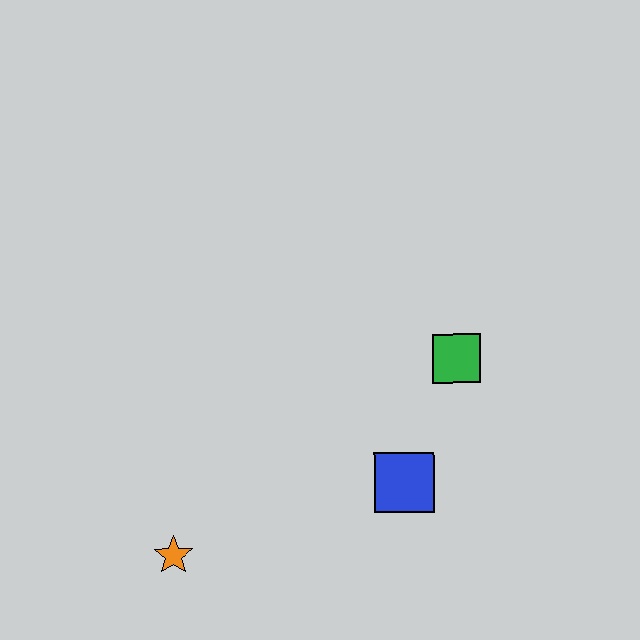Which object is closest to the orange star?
The blue square is closest to the orange star.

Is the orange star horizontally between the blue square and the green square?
No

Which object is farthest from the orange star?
The green square is farthest from the orange star.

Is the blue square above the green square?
No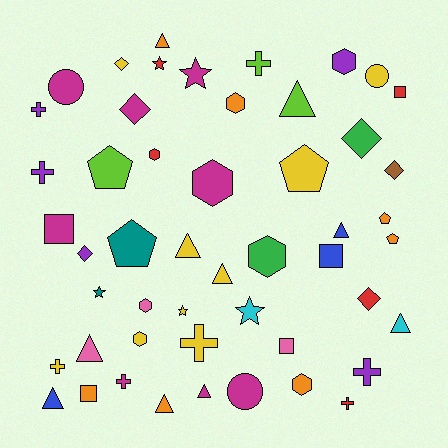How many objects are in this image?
There are 50 objects.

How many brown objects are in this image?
There is 1 brown object.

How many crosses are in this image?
There are 8 crosses.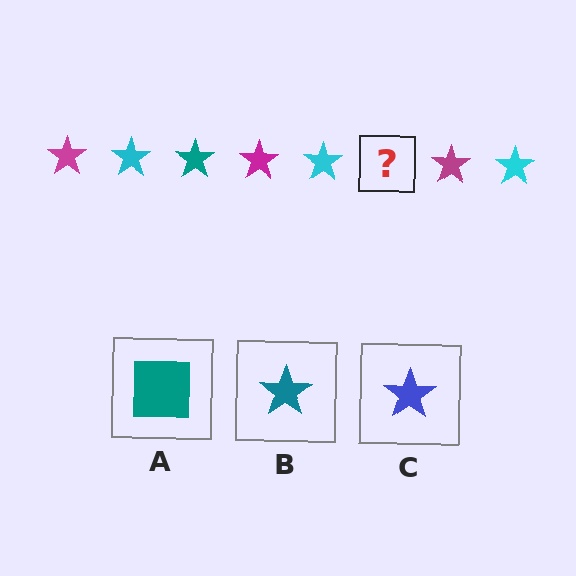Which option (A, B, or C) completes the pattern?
B.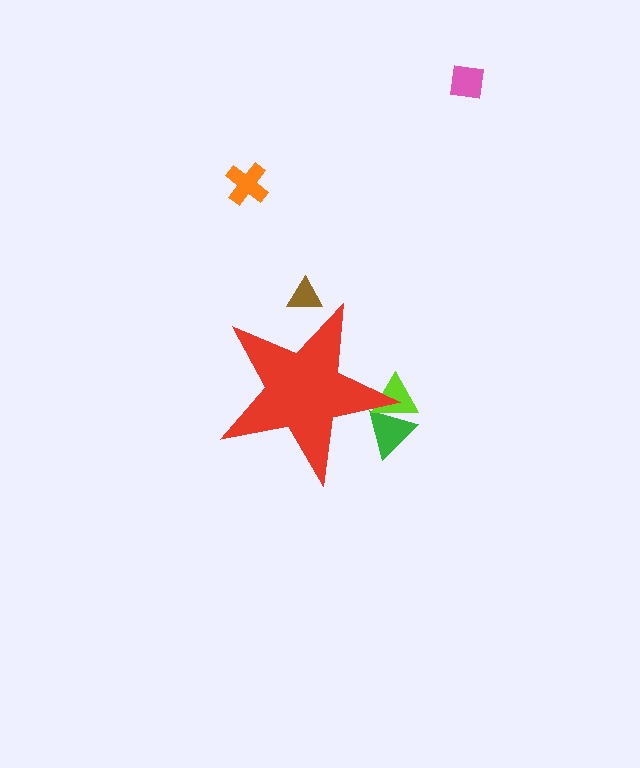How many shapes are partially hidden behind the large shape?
3 shapes are partially hidden.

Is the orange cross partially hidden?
No, the orange cross is fully visible.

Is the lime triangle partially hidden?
Yes, the lime triangle is partially hidden behind the red star.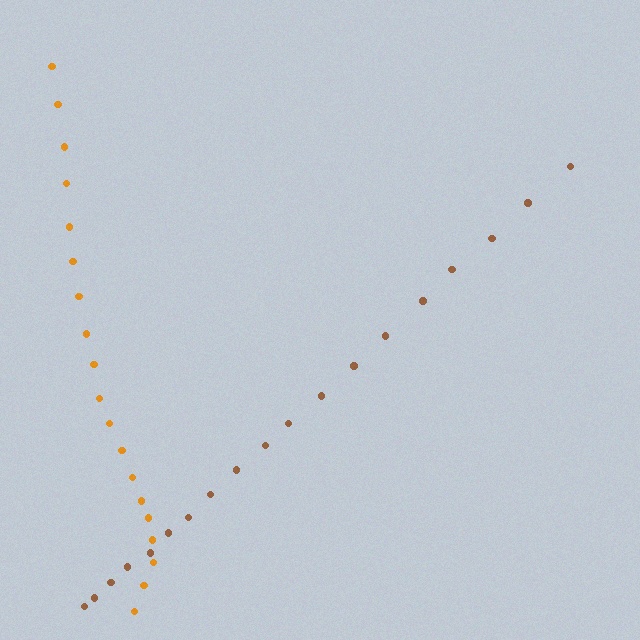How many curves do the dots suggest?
There are 2 distinct paths.